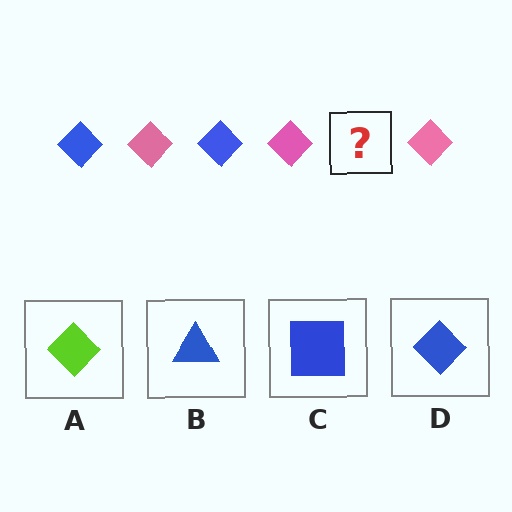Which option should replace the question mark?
Option D.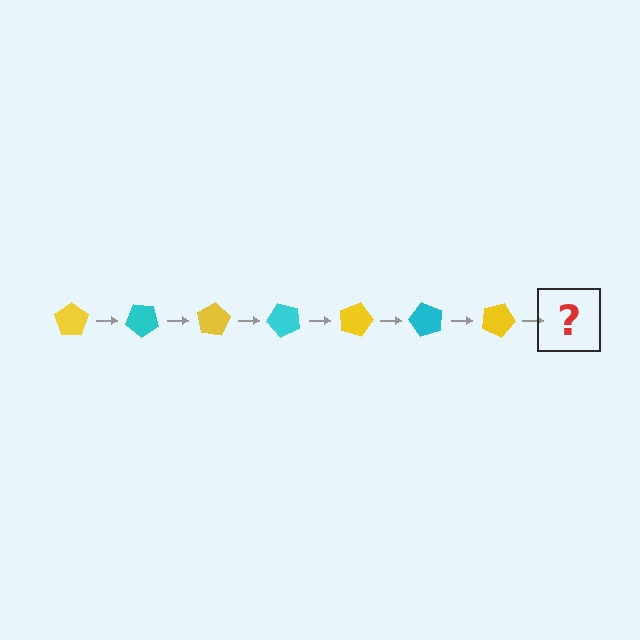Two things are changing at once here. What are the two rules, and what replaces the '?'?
The two rules are that it rotates 40 degrees each step and the color cycles through yellow and cyan. The '?' should be a cyan pentagon, rotated 280 degrees from the start.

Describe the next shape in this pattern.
It should be a cyan pentagon, rotated 280 degrees from the start.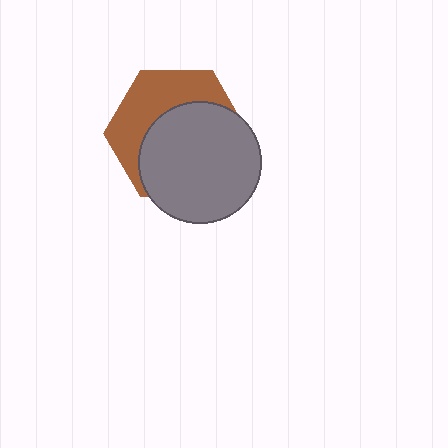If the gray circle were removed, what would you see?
You would see the complete brown hexagon.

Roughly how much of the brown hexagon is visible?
A small part of it is visible (roughly 41%).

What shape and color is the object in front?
The object in front is a gray circle.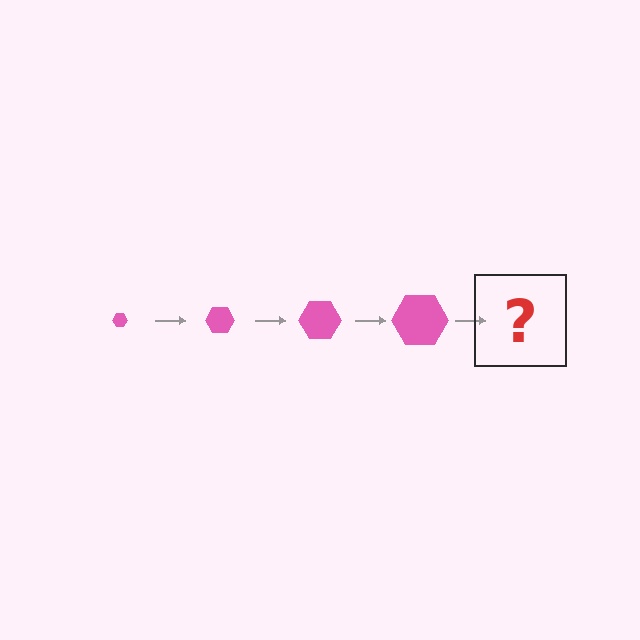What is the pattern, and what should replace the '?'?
The pattern is that the hexagon gets progressively larger each step. The '?' should be a pink hexagon, larger than the previous one.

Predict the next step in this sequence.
The next step is a pink hexagon, larger than the previous one.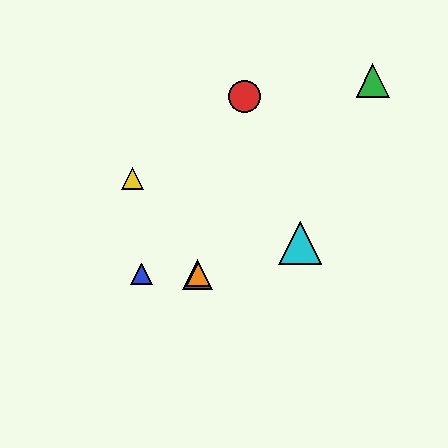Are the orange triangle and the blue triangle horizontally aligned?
Yes, both are at y≈274.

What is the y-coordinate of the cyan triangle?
The cyan triangle is at y≈243.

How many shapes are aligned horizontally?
3 shapes (the blue triangle, the purple triangle, the orange triangle) are aligned horizontally.